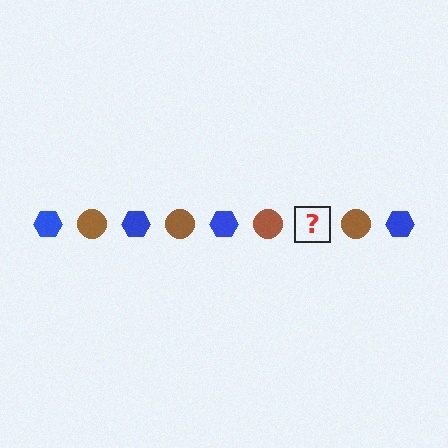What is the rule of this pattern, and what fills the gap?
The rule is that the pattern alternates between blue hexagon and brown circle. The gap should be filled with a blue hexagon.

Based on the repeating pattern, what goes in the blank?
The blank should be a blue hexagon.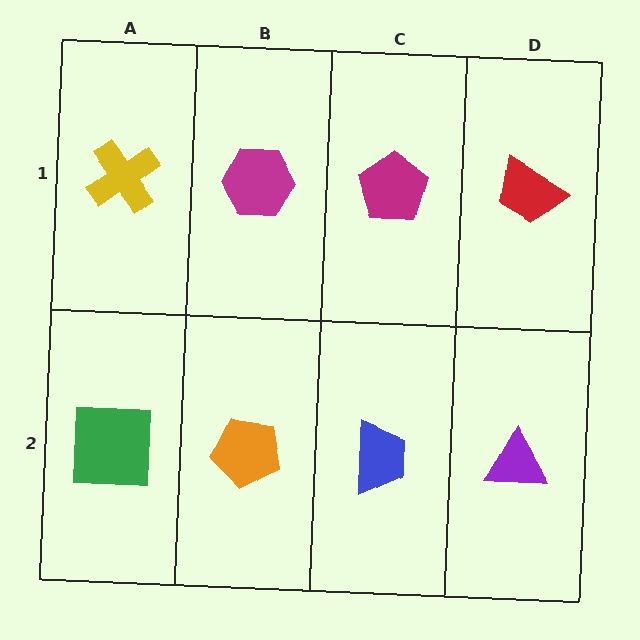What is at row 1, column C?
A magenta pentagon.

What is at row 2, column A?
A green square.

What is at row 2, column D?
A purple triangle.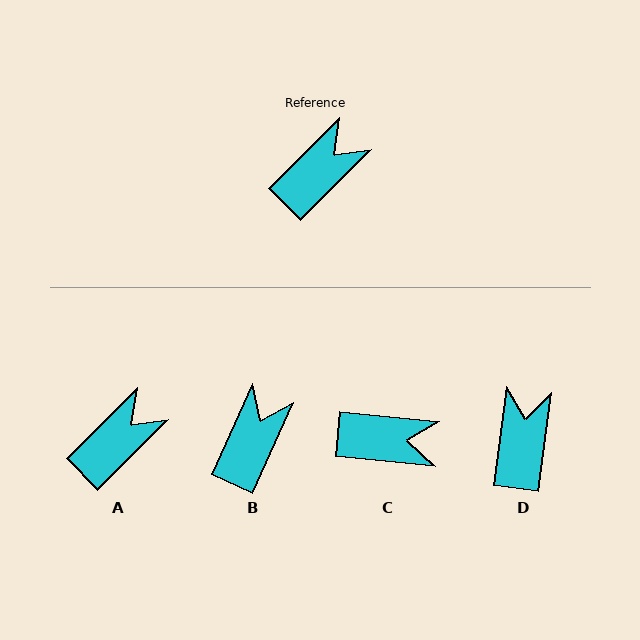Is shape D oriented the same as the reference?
No, it is off by about 37 degrees.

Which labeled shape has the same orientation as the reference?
A.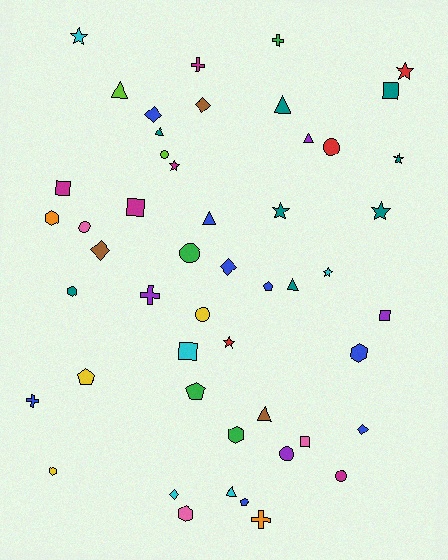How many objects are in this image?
There are 50 objects.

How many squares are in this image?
There are 6 squares.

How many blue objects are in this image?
There are 8 blue objects.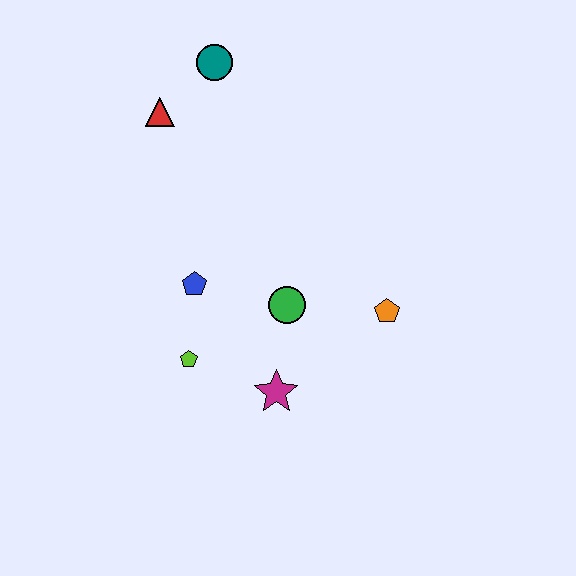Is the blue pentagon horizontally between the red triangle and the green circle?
Yes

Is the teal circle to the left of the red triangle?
No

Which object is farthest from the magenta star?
The teal circle is farthest from the magenta star.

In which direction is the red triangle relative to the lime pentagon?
The red triangle is above the lime pentagon.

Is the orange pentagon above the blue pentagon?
No